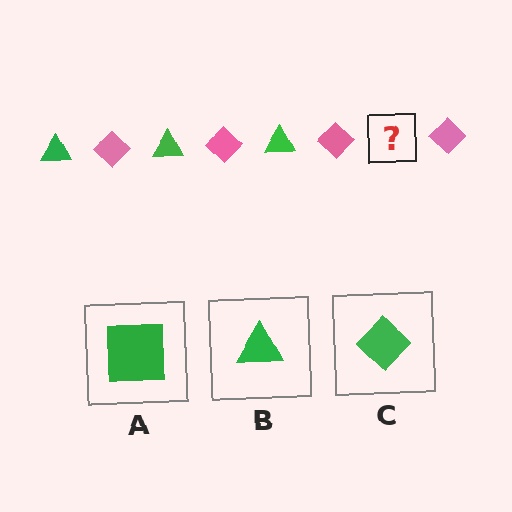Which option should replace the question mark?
Option B.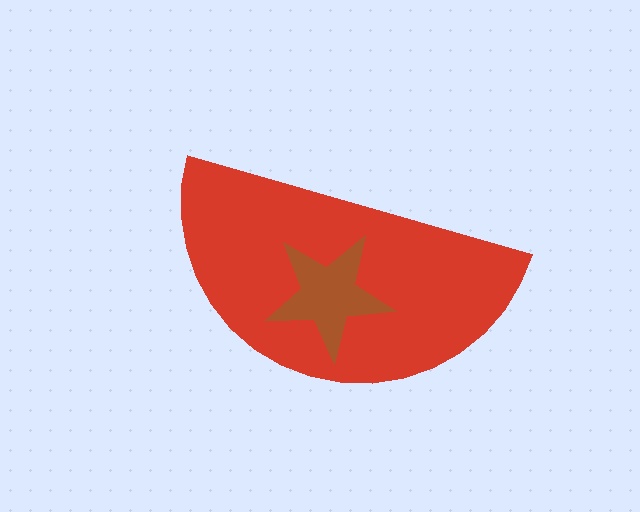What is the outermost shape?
The red semicircle.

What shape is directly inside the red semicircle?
The brown star.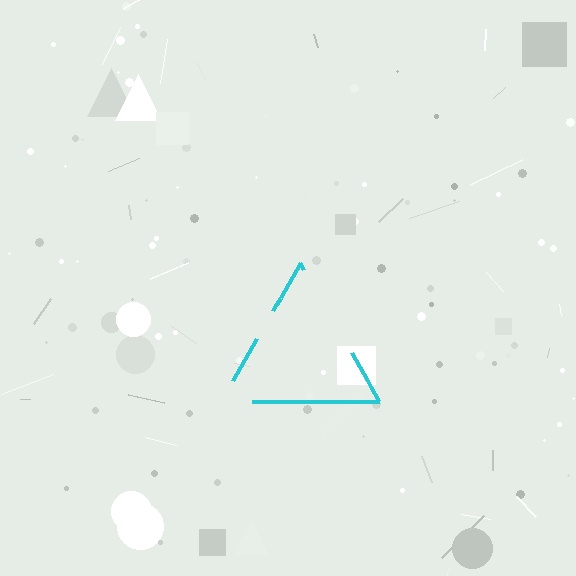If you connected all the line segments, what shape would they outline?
They would outline a triangle.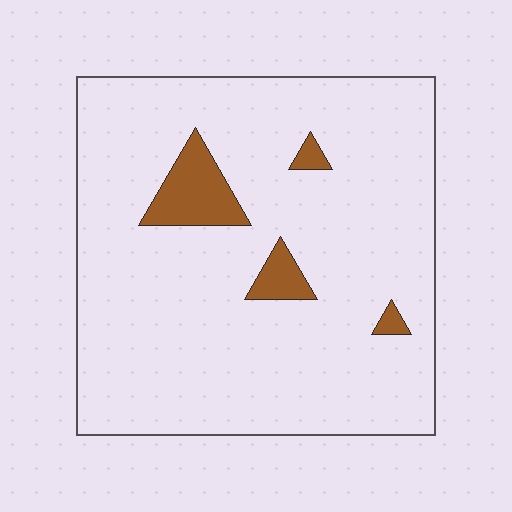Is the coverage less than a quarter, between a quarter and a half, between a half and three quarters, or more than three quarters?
Less than a quarter.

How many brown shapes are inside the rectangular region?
4.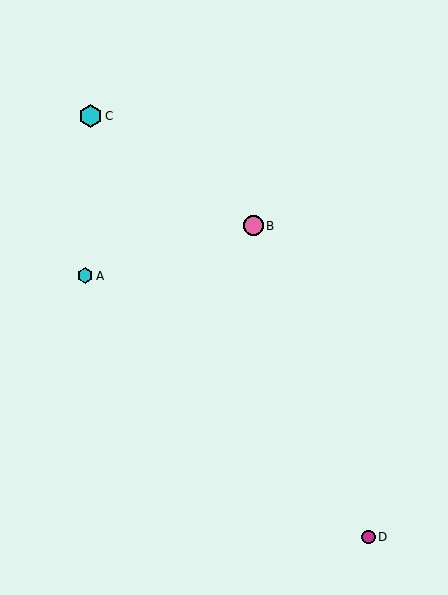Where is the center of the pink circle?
The center of the pink circle is at (253, 226).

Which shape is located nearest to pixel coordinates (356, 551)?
The magenta circle (labeled D) at (368, 537) is nearest to that location.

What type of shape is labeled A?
Shape A is a cyan hexagon.